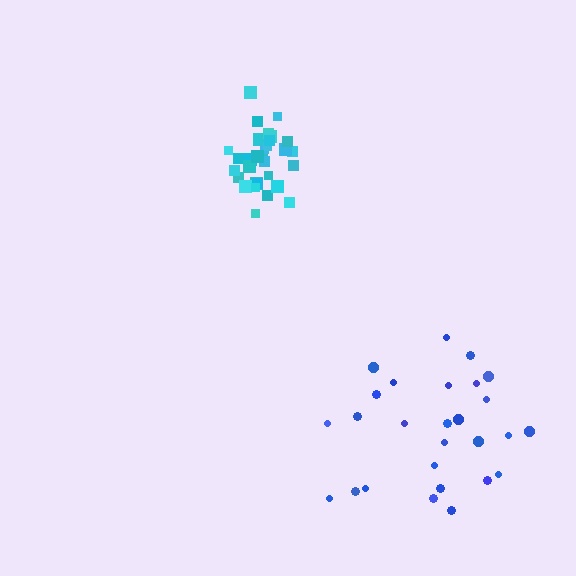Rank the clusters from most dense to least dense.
cyan, blue.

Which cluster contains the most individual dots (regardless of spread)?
Cyan (33).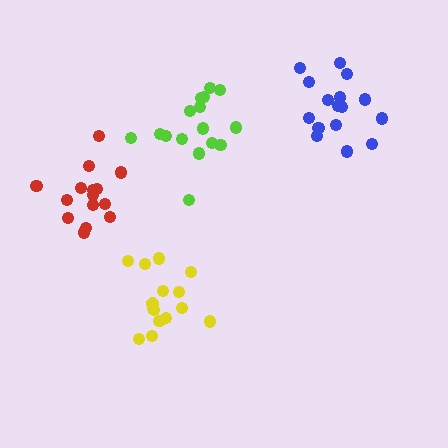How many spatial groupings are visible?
There are 4 spatial groupings.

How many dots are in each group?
Group 1: 16 dots, Group 2: 15 dots, Group 3: 15 dots, Group 4: 16 dots (62 total).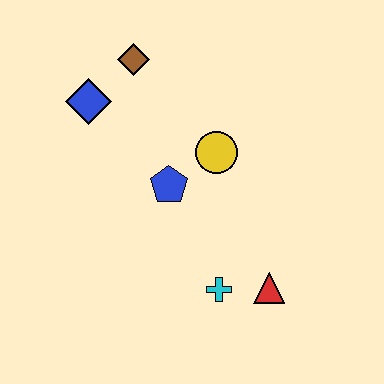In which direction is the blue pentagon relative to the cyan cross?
The blue pentagon is above the cyan cross.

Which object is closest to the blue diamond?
The brown diamond is closest to the blue diamond.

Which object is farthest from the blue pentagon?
The red triangle is farthest from the blue pentagon.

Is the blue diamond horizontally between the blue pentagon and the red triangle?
No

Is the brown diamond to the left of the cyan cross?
Yes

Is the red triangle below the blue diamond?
Yes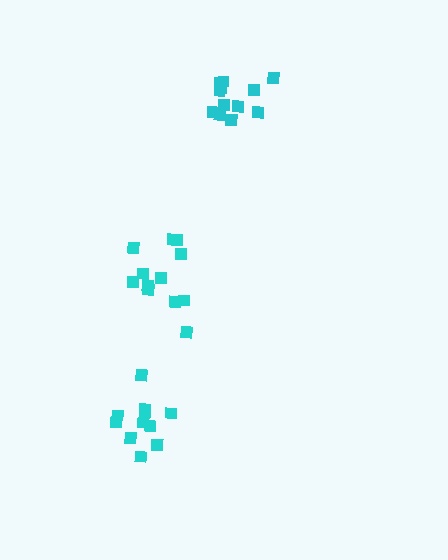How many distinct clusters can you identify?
There are 3 distinct clusters.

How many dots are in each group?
Group 1: 12 dots, Group 2: 12 dots, Group 3: 12 dots (36 total).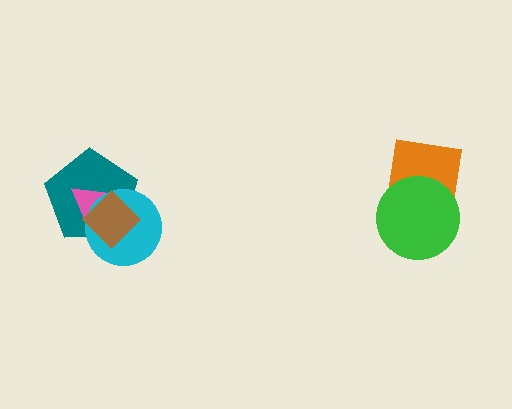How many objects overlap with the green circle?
1 object overlaps with the green circle.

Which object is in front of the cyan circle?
The brown diamond is in front of the cyan circle.